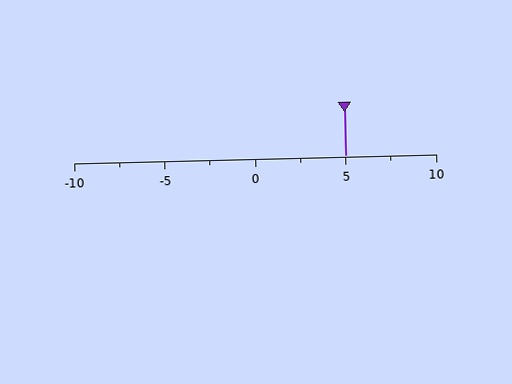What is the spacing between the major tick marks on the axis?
The major ticks are spaced 5 apart.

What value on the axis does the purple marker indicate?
The marker indicates approximately 5.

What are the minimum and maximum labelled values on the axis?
The axis runs from -10 to 10.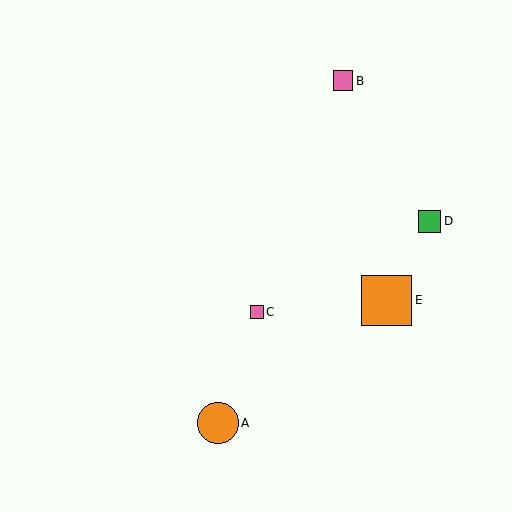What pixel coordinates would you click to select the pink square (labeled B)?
Click at (343, 81) to select the pink square B.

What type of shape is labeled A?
Shape A is an orange circle.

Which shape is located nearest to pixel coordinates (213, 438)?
The orange circle (labeled A) at (218, 423) is nearest to that location.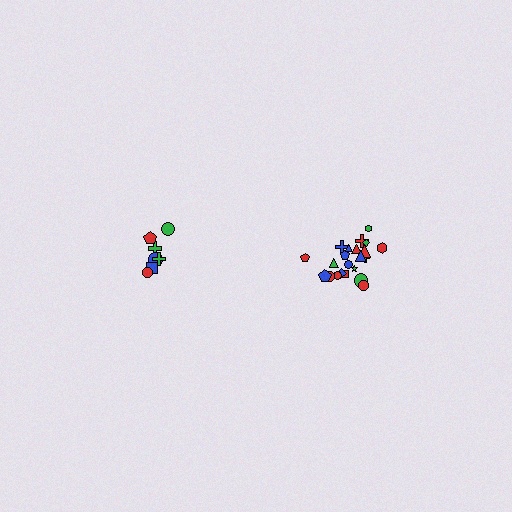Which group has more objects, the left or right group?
The right group.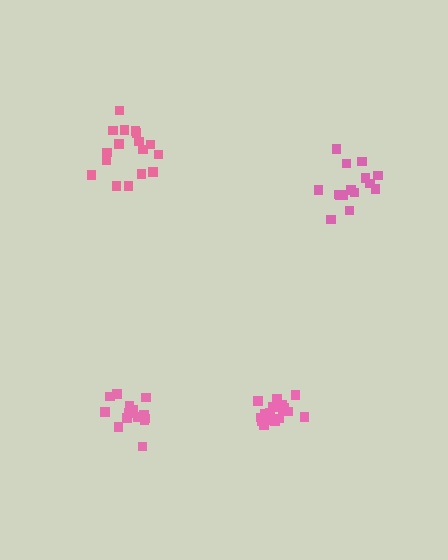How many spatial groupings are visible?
There are 4 spatial groupings.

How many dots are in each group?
Group 1: 17 dots, Group 2: 16 dots, Group 3: 19 dots, Group 4: 17 dots (69 total).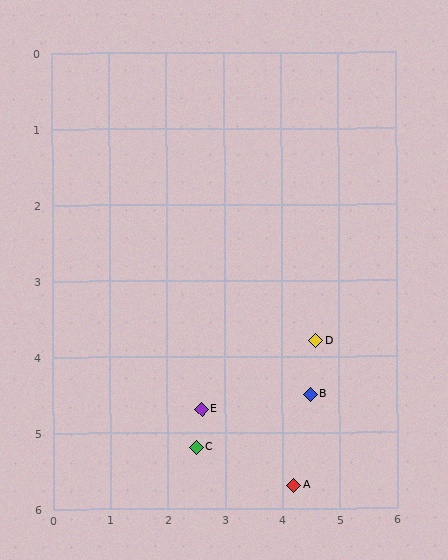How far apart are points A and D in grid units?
Points A and D are about 1.9 grid units apart.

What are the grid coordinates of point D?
Point D is at approximately (4.6, 3.8).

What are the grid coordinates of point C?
Point C is at approximately (2.5, 5.2).